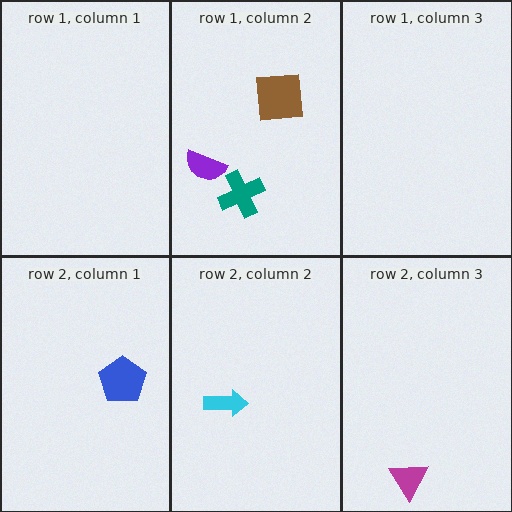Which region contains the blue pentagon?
The row 2, column 1 region.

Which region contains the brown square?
The row 1, column 2 region.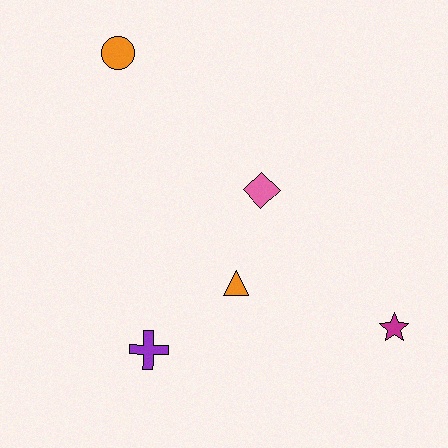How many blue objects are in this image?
There are no blue objects.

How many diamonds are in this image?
There is 1 diamond.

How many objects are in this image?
There are 5 objects.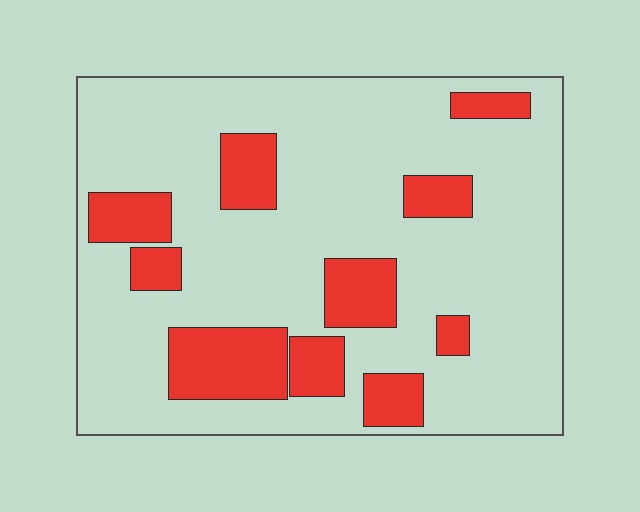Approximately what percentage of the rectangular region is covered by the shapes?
Approximately 20%.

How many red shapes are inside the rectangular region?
10.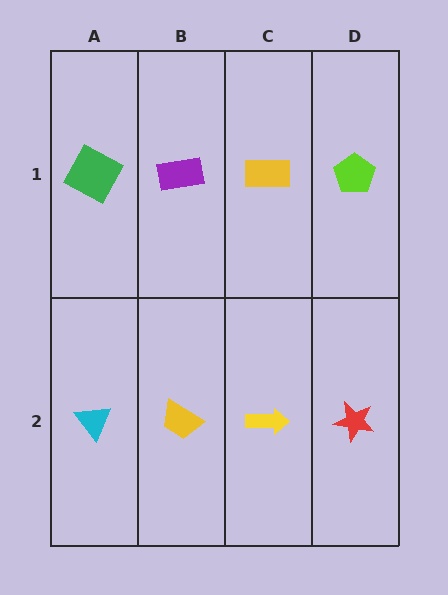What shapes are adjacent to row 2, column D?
A lime pentagon (row 1, column D), a yellow arrow (row 2, column C).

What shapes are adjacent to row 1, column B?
A yellow trapezoid (row 2, column B), a green square (row 1, column A), a yellow rectangle (row 1, column C).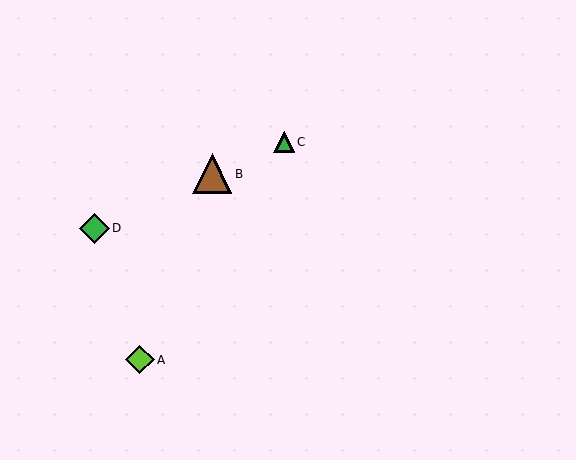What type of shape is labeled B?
Shape B is a brown triangle.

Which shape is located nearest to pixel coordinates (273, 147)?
The green triangle (labeled C) at (284, 142) is nearest to that location.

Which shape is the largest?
The brown triangle (labeled B) is the largest.